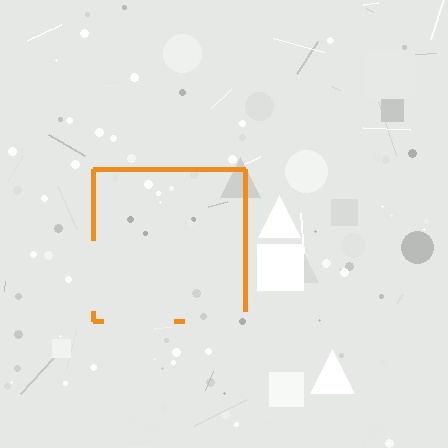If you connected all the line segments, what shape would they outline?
They would outline a square.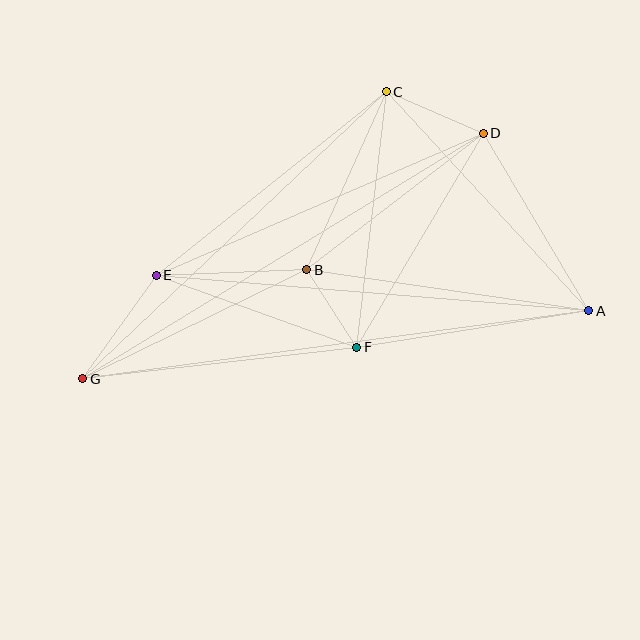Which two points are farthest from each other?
Points A and G are farthest from each other.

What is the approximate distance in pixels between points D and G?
The distance between D and G is approximately 470 pixels.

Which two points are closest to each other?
Points B and F are closest to each other.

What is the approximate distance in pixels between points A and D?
The distance between A and D is approximately 207 pixels.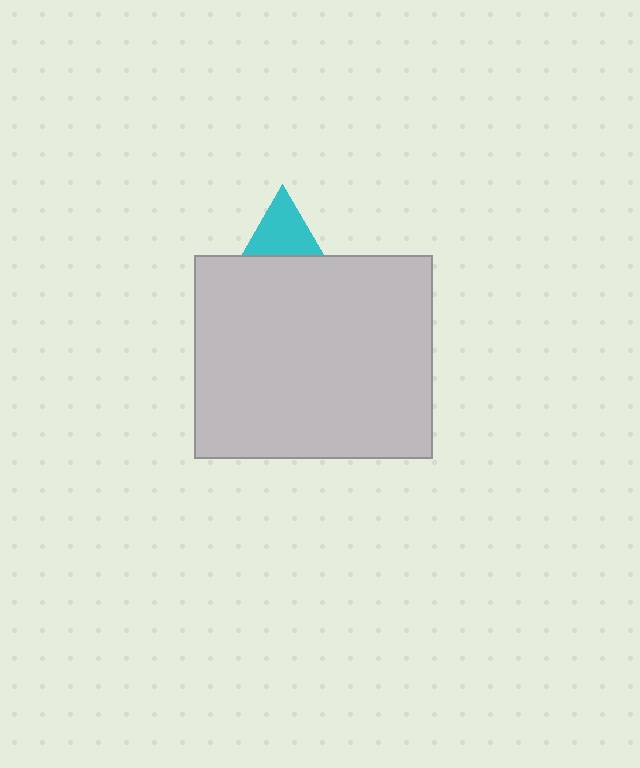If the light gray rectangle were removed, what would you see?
You would see the complete cyan triangle.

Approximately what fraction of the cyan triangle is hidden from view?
Roughly 50% of the cyan triangle is hidden behind the light gray rectangle.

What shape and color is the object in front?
The object in front is a light gray rectangle.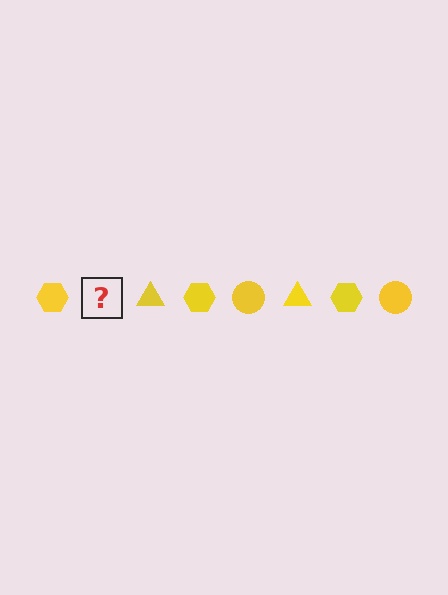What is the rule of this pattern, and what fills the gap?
The rule is that the pattern cycles through hexagon, circle, triangle shapes in yellow. The gap should be filled with a yellow circle.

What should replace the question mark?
The question mark should be replaced with a yellow circle.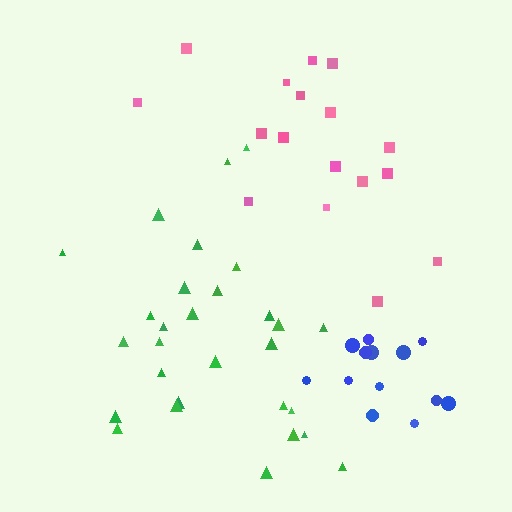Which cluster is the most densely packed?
Blue.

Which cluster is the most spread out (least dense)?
Pink.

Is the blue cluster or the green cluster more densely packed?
Blue.